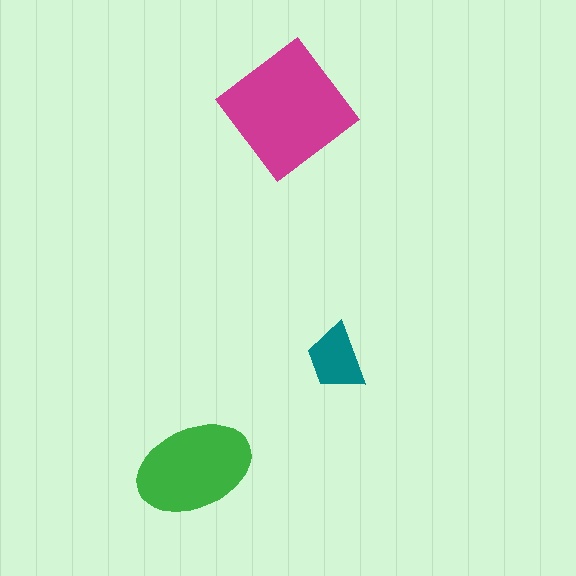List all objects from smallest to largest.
The teal trapezoid, the green ellipse, the magenta diamond.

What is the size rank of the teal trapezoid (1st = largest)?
3rd.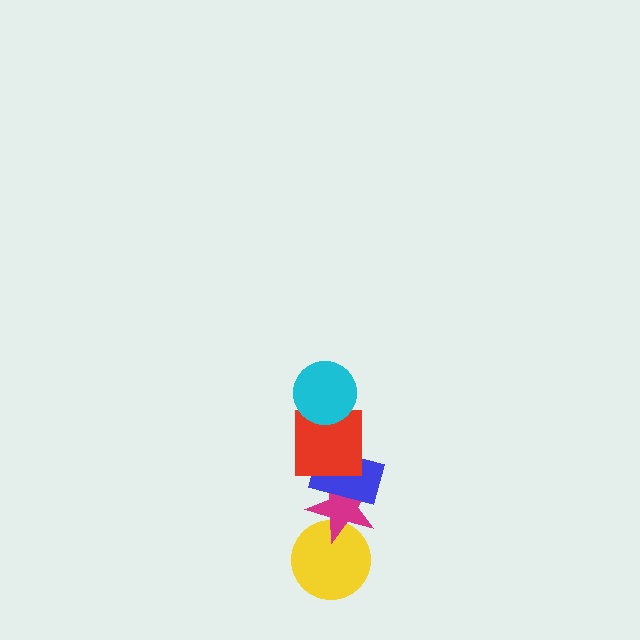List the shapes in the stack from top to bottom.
From top to bottom: the cyan circle, the red square, the blue rectangle, the magenta star, the yellow circle.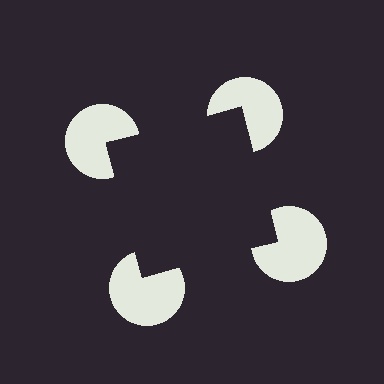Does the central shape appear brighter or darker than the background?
It typically appears slightly darker than the background, even though no actual brightness change is drawn.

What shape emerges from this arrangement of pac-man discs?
An illusory square — its edges are inferred from the aligned wedge cuts in the pac-man discs, not physically drawn.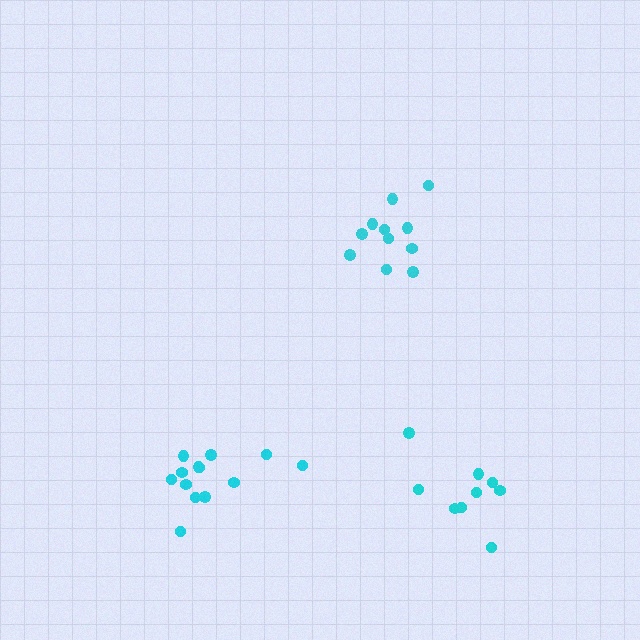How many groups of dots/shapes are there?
There are 3 groups.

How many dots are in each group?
Group 1: 9 dots, Group 2: 13 dots, Group 3: 11 dots (33 total).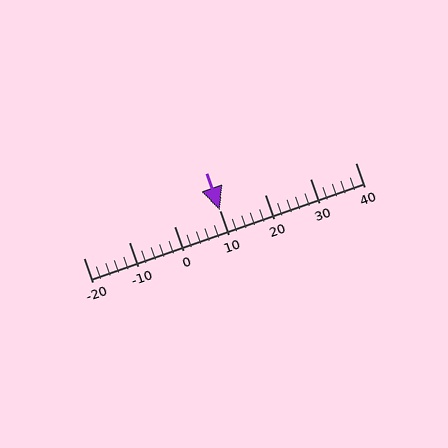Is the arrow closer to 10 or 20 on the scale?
The arrow is closer to 10.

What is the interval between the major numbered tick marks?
The major tick marks are spaced 10 units apart.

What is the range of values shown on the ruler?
The ruler shows values from -20 to 40.